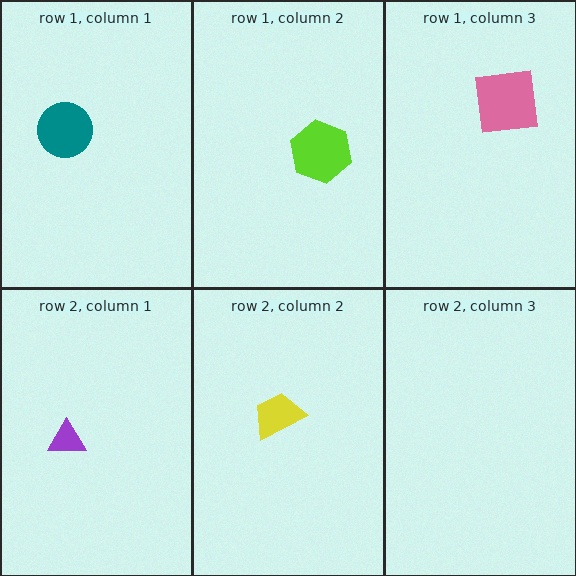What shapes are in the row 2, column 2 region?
The yellow trapezoid.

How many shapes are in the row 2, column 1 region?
1.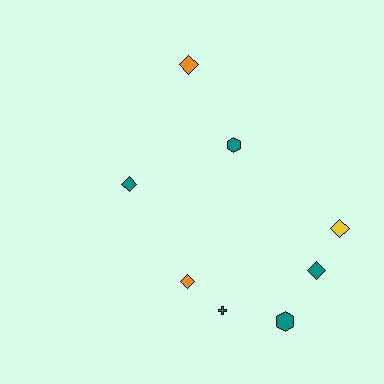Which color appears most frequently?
Teal, with 5 objects.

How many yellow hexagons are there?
There are no yellow hexagons.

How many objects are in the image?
There are 8 objects.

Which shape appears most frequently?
Diamond, with 5 objects.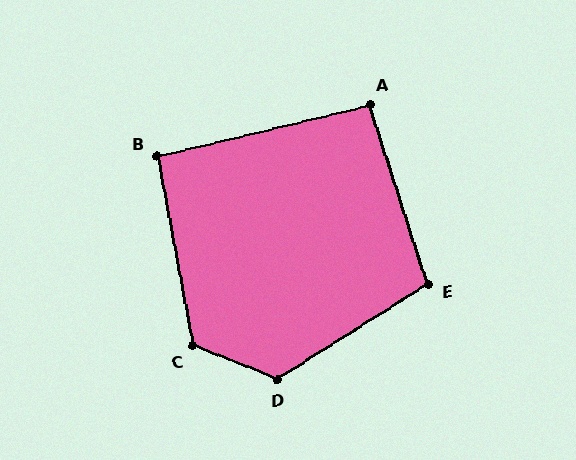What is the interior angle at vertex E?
Approximately 105 degrees (obtuse).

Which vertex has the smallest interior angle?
B, at approximately 93 degrees.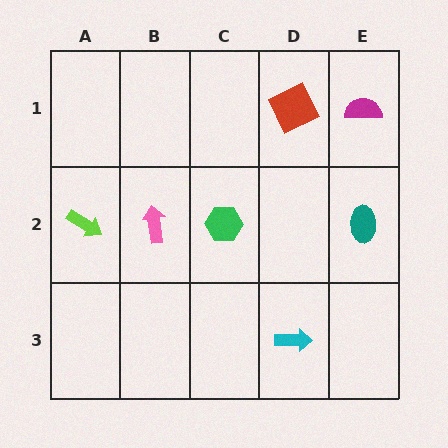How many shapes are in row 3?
1 shape.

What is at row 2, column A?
A lime arrow.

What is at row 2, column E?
A teal ellipse.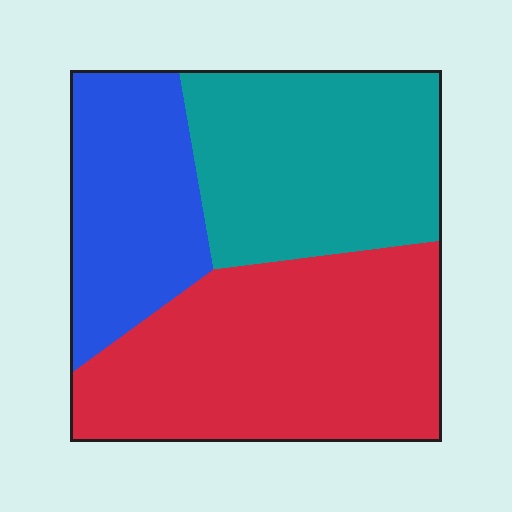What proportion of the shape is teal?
Teal covers 33% of the shape.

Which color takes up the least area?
Blue, at roughly 25%.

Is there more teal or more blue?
Teal.